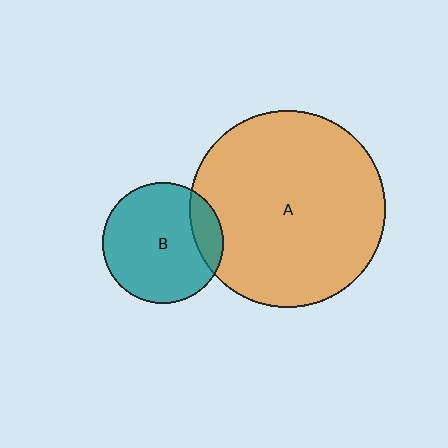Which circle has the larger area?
Circle A (orange).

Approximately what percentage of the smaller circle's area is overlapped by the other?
Approximately 15%.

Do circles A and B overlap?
Yes.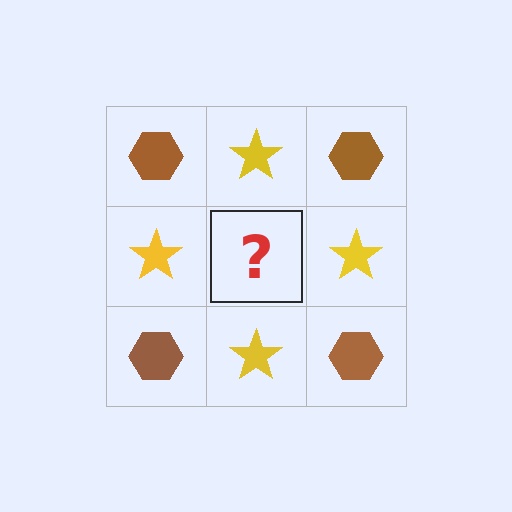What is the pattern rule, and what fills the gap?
The rule is that it alternates brown hexagon and yellow star in a checkerboard pattern. The gap should be filled with a brown hexagon.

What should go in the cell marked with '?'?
The missing cell should contain a brown hexagon.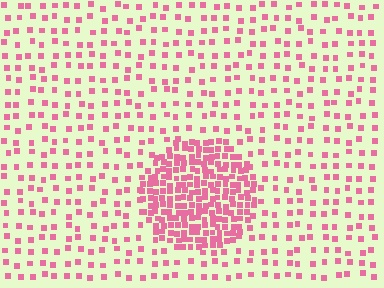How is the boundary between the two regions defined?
The boundary is defined by a change in element density (approximately 3.1x ratio). All elements are the same color, size, and shape.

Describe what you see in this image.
The image contains small pink elements arranged at two different densities. A circle-shaped region is visible where the elements are more densely packed than the surrounding area.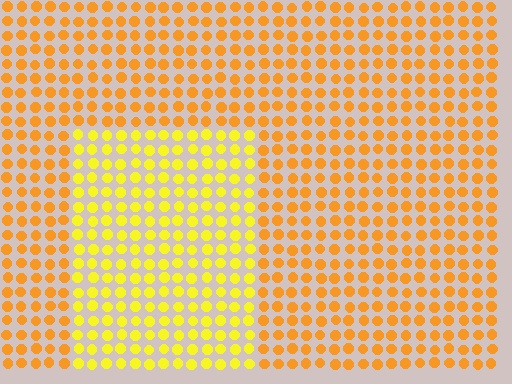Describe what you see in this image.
The image is filled with small orange elements in a uniform arrangement. A rectangle-shaped region is visible where the elements are tinted to a slightly different hue, forming a subtle color boundary.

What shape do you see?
I see a rectangle.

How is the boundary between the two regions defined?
The boundary is defined purely by a slight shift in hue (about 27 degrees). Spacing, size, and orientation are identical on both sides.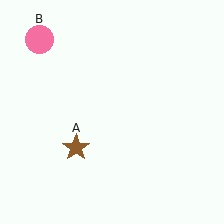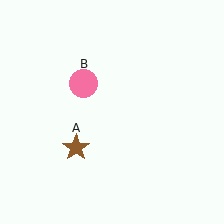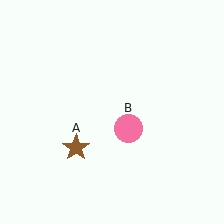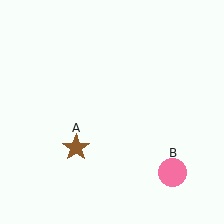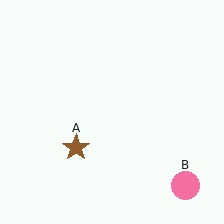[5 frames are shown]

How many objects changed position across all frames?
1 object changed position: pink circle (object B).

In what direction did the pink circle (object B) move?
The pink circle (object B) moved down and to the right.